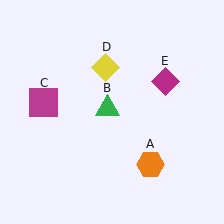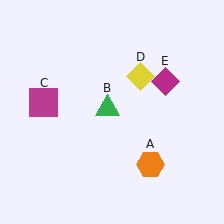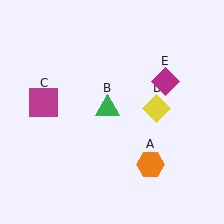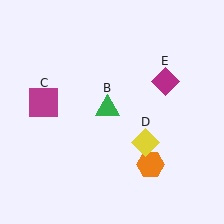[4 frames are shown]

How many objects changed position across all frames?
1 object changed position: yellow diamond (object D).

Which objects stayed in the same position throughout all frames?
Orange hexagon (object A) and green triangle (object B) and magenta square (object C) and magenta diamond (object E) remained stationary.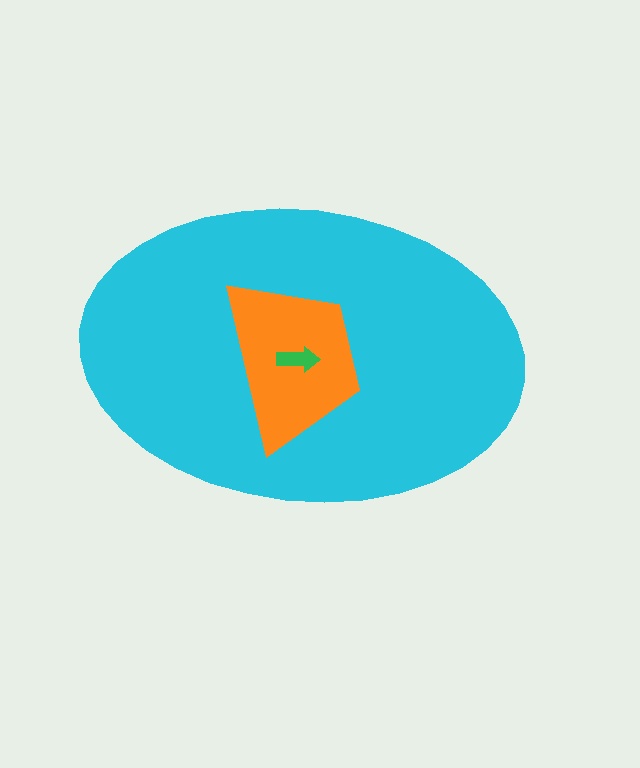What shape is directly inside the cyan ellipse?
The orange trapezoid.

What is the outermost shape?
The cyan ellipse.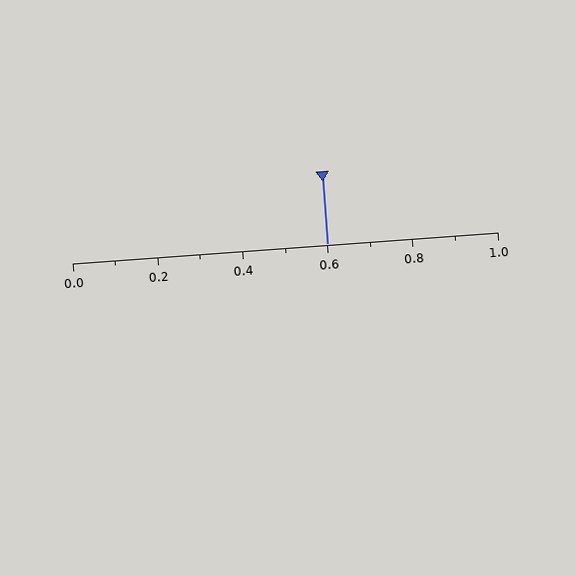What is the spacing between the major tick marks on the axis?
The major ticks are spaced 0.2 apart.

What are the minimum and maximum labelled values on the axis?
The axis runs from 0.0 to 1.0.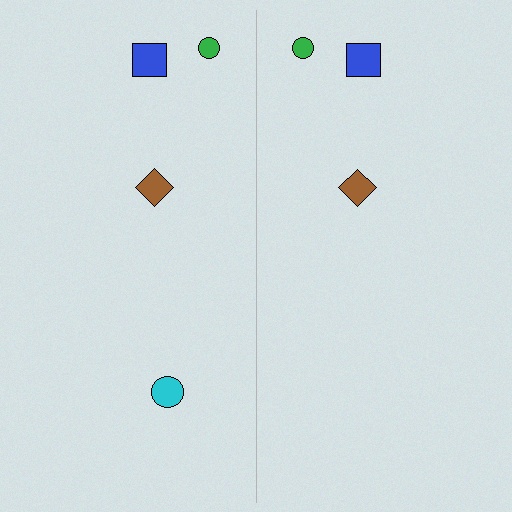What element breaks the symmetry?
A cyan circle is missing from the right side.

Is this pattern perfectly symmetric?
No, the pattern is not perfectly symmetric. A cyan circle is missing from the right side.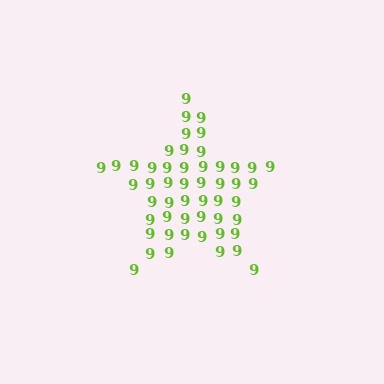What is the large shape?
The large shape is a star.